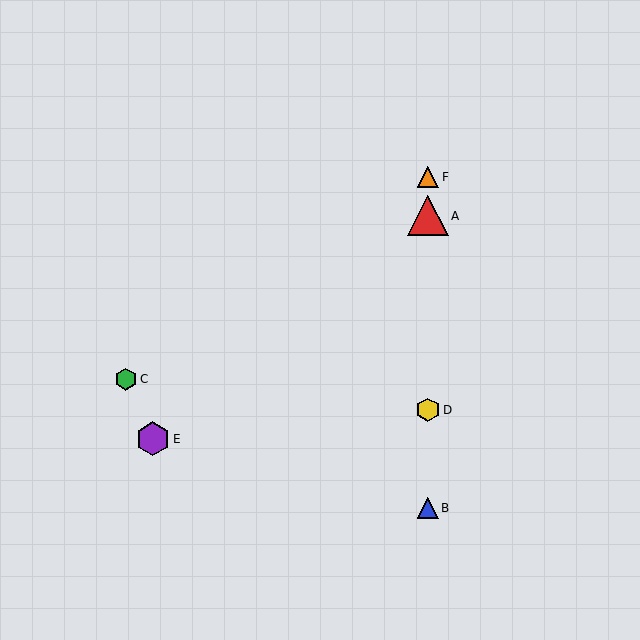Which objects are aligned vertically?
Objects A, B, D, F are aligned vertically.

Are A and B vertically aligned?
Yes, both are at x≈428.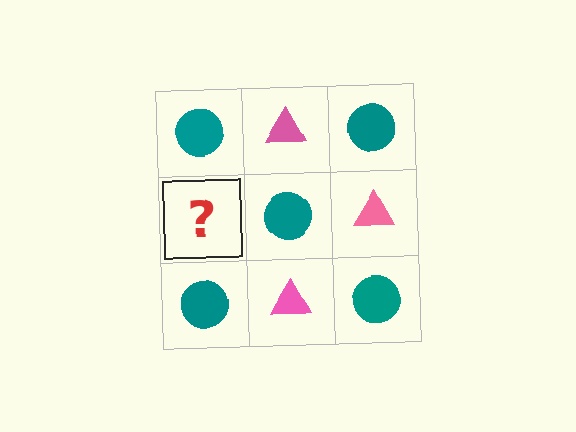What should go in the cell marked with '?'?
The missing cell should contain a pink triangle.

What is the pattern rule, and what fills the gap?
The rule is that it alternates teal circle and pink triangle in a checkerboard pattern. The gap should be filled with a pink triangle.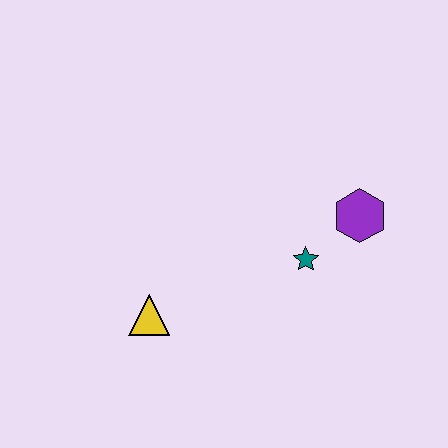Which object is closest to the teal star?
The purple hexagon is closest to the teal star.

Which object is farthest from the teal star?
The yellow triangle is farthest from the teal star.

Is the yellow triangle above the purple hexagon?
No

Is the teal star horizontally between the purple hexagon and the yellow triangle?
Yes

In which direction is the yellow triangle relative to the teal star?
The yellow triangle is to the left of the teal star.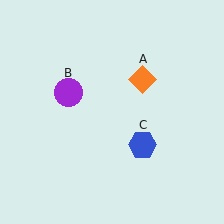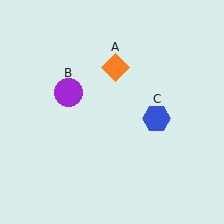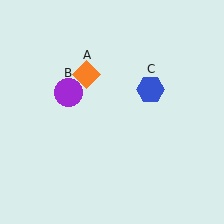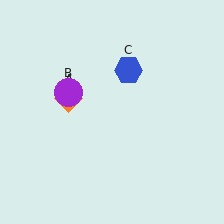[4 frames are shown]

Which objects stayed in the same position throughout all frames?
Purple circle (object B) remained stationary.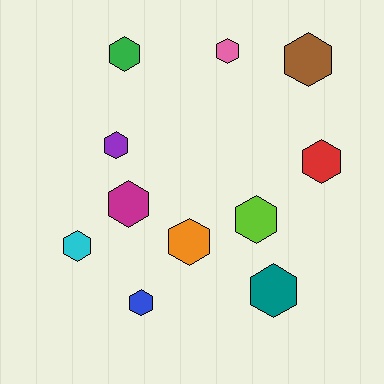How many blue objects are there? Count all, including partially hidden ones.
There is 1 blue object.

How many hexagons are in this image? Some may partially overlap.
There are 11 hexagons.